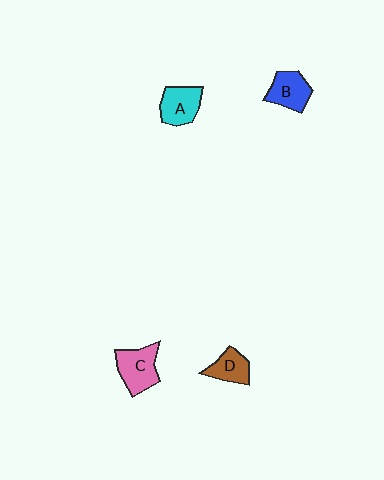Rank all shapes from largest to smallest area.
From largest to smallest: C (pink), A (cyan), B (blue), D (brown).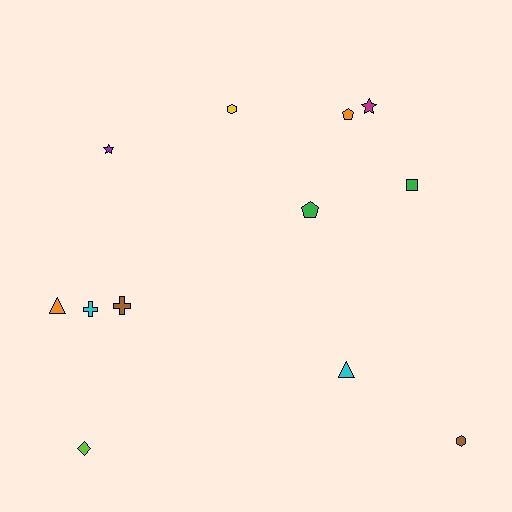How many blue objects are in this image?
There are no blue objects.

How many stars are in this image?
There are 2 stars.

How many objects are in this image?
There are 12 objects.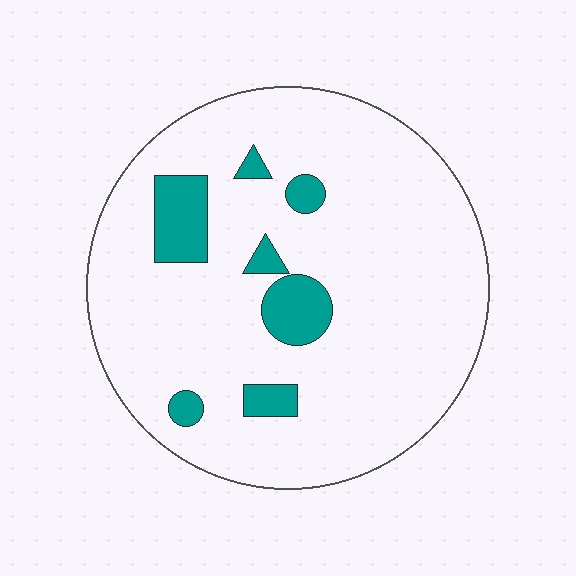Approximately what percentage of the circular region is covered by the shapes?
Approximately 10%.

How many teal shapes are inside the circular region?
7.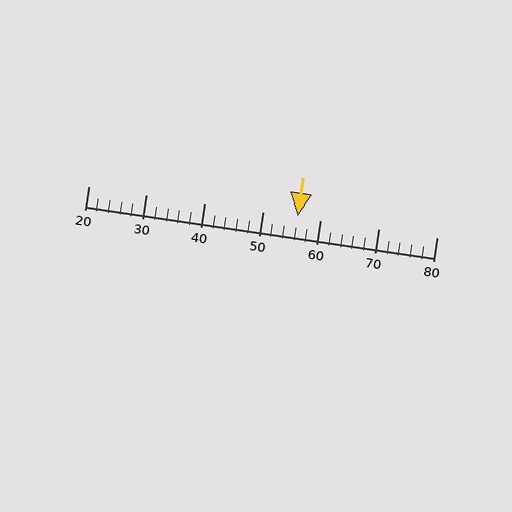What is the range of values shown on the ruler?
The ruler shows values from 20 to 80.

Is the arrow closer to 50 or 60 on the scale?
The arrow is closer to 60.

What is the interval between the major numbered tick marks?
The major tick marks are spaced 10 units apart.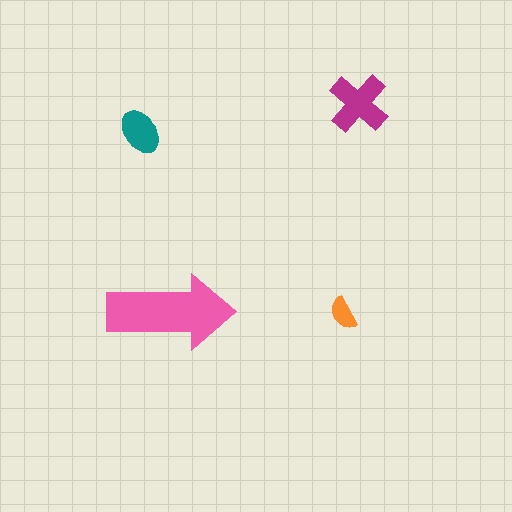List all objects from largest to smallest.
The pink arrow, the magenta cross, the teal ellipse, the orange semicircle.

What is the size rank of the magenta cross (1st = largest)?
2nd.